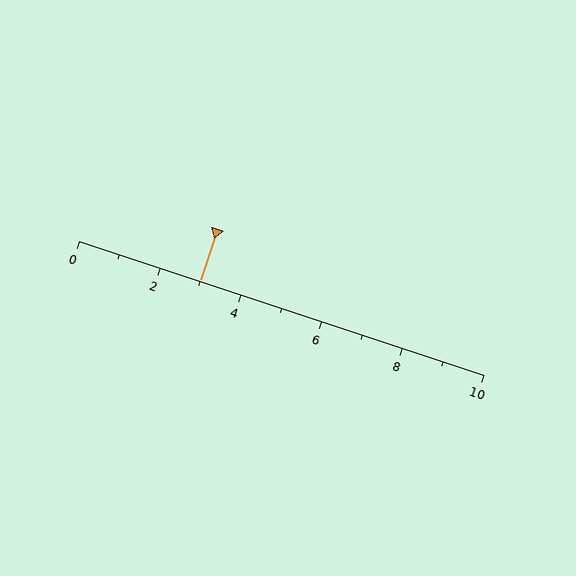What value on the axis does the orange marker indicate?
The marker indicates approximately 3.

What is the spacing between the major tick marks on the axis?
The major ticks are spaced 2 apart.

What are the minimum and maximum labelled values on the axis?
The axis runs from 0 to 10.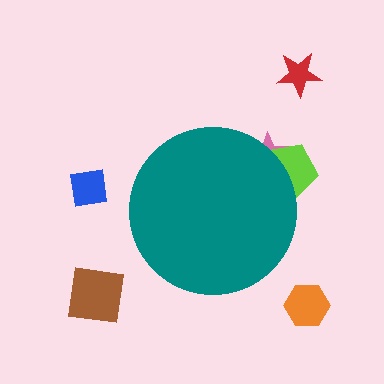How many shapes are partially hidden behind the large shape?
2 shapes are partially hidden.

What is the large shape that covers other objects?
A teal circle.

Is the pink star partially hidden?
Yes, the pink star is partially hidden behind the teal circle.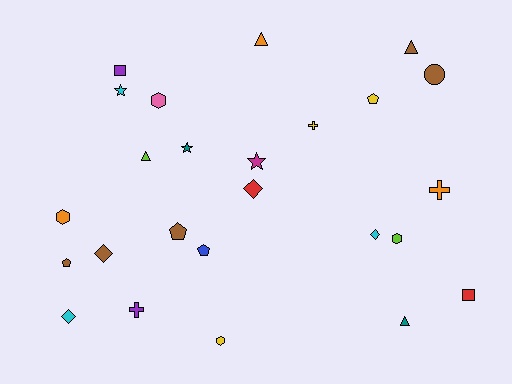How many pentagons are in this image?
There are 4 pentagons.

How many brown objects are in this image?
There are 5 brown objects.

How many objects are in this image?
There are 25 objects.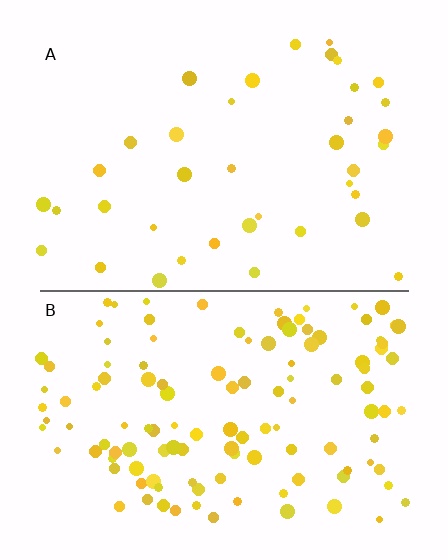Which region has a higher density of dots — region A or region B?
B (the bottom).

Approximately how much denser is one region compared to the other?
Approximately 3.2× — region B over region A.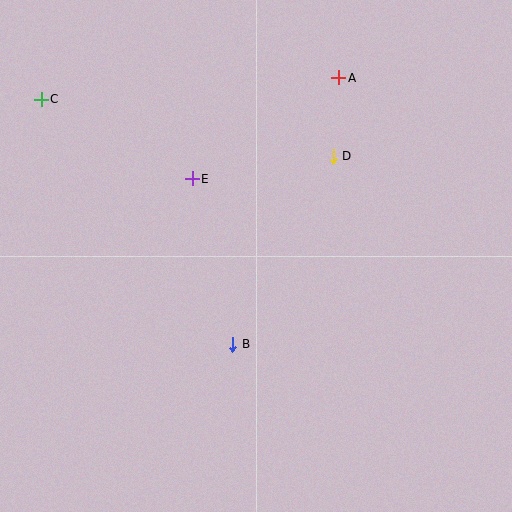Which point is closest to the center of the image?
Point B at (233, 344) is closest to the center.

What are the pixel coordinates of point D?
Point D is at (333, 156).